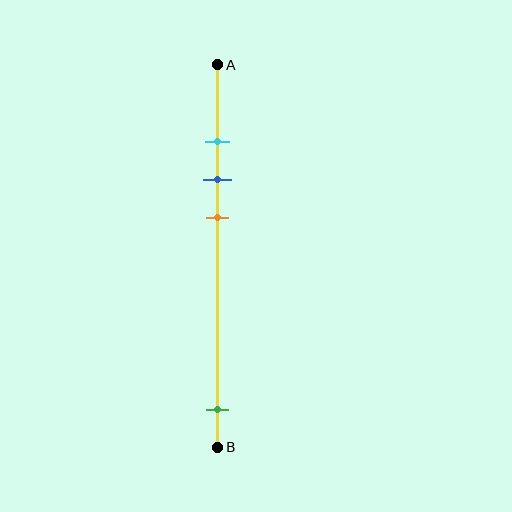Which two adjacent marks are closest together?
The cyan and blue marks are the closest adjacent pair.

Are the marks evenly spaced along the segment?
No, the marks are not evenly spaced.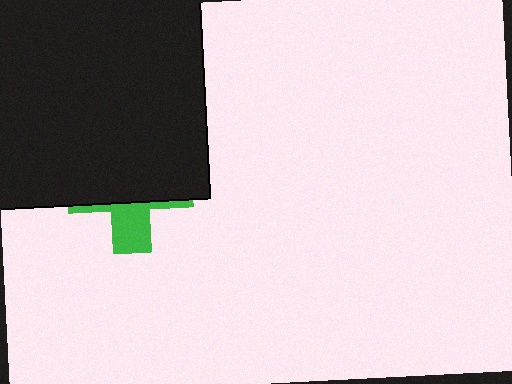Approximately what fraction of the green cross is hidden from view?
Roughly 70% of the green cross is hidden behind the black rectangle.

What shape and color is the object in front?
The object in front is a black rectangle.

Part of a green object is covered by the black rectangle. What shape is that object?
It is a cross.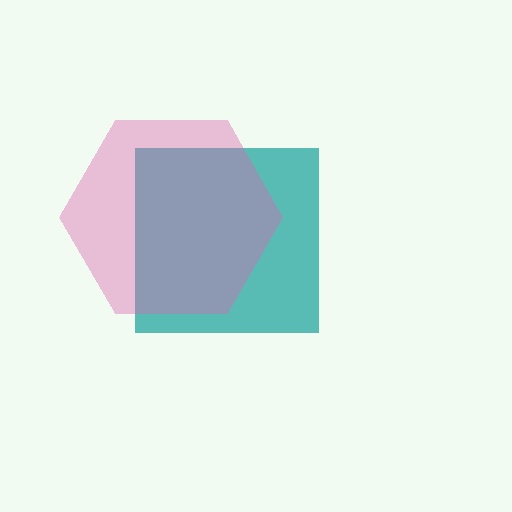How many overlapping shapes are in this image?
There are 2 overlapping shapes in the image.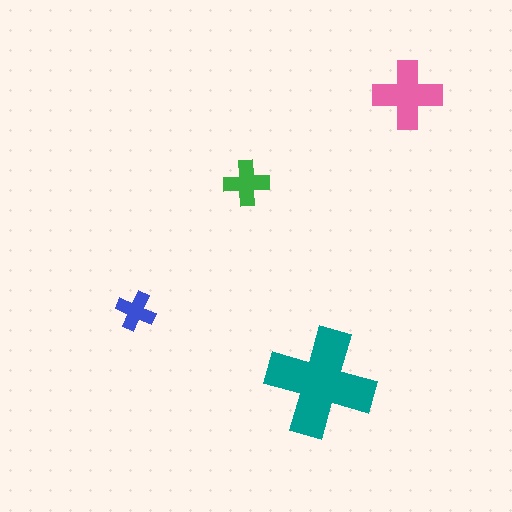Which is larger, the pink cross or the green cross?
The pink one.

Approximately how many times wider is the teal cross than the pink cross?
About 1.5 times wider.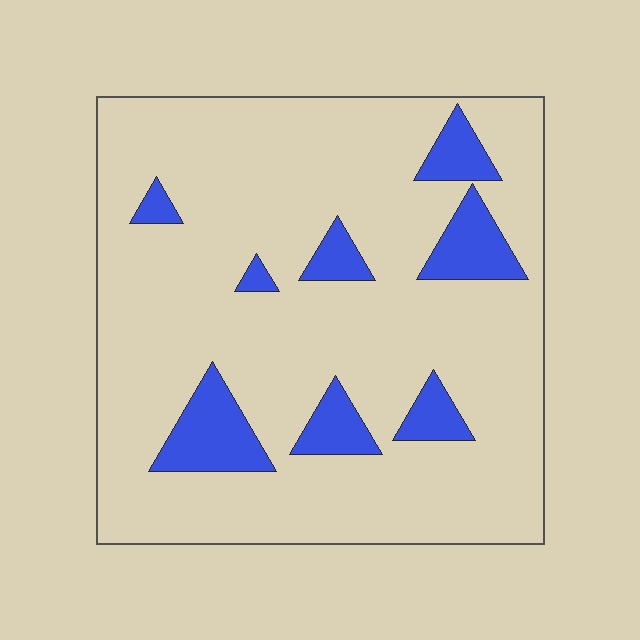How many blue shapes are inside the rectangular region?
8.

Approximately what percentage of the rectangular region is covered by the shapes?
Approximately 15%.